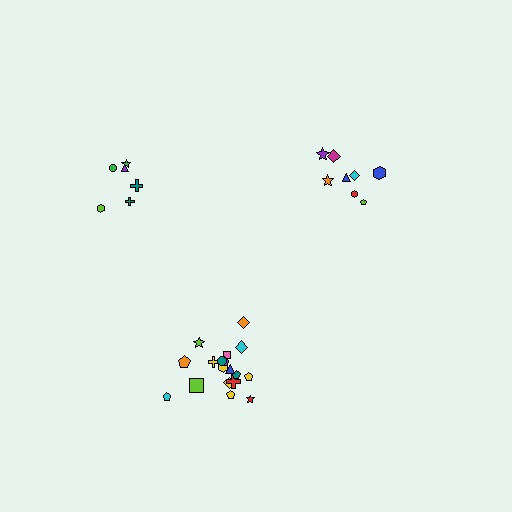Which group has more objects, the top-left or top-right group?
The top-right group.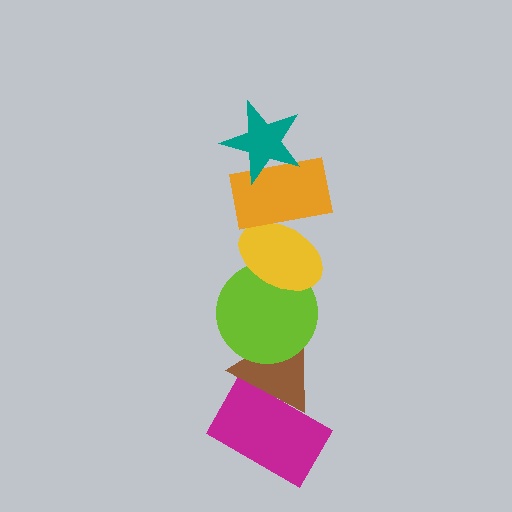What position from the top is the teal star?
The teal star is 1st from the top.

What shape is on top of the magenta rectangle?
The brown triangle is on top of the magenta rectangle.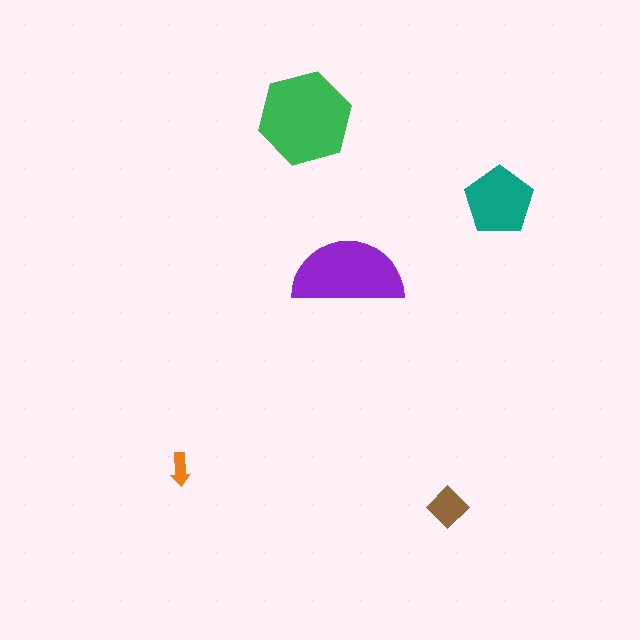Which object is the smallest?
The orange arrow.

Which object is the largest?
The green hexagon.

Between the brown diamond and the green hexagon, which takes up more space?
The green hexagon.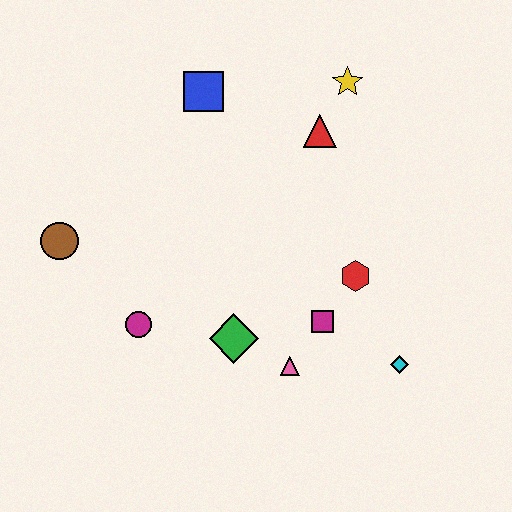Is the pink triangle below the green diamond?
Yes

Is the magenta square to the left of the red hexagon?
Yes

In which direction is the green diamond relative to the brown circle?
The green diamond is to the right of the brown circle.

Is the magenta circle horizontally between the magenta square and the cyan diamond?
No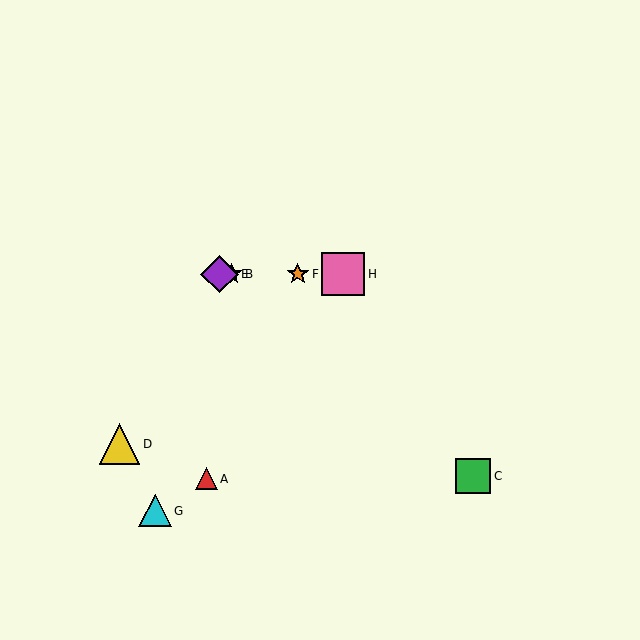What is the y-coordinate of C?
Object C is at y≈476.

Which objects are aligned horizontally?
Objects B, E, F, H are aligned horizontally.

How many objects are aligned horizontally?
4 objects (B, E, F, H) are aligned horizontally.